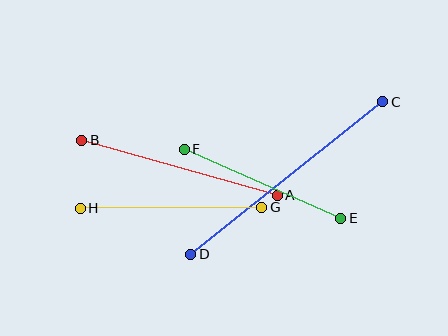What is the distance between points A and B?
The distance is approximately 203 pixels.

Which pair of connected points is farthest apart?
Points C and D are farthest apart.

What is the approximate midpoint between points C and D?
The midpoint is at approximately (287, 178) pixels.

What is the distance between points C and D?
The distance is approximately 245 pixels.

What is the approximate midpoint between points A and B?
The midpoint is at approximately (180, 168) pixels.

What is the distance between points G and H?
The distance is approximately 181 pixels.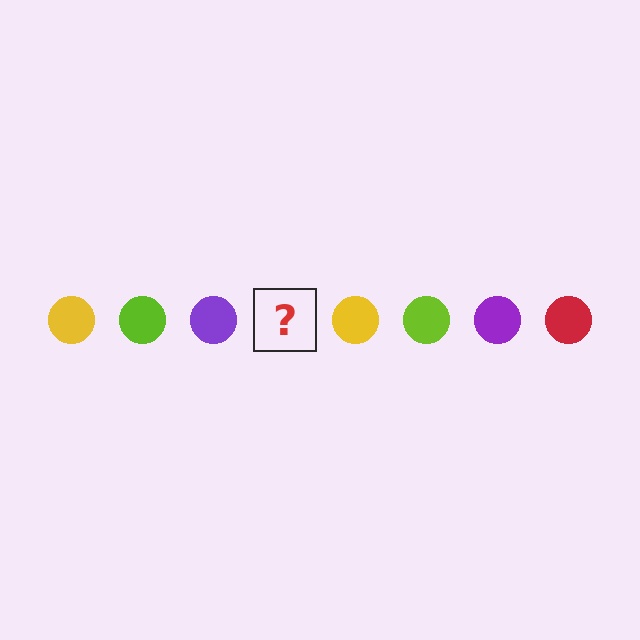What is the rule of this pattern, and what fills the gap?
The rule is that the pattern cycles through yellow, lime, purple, red circles. The gap should be filled with a red circle.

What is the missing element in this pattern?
The missing element is a red circle.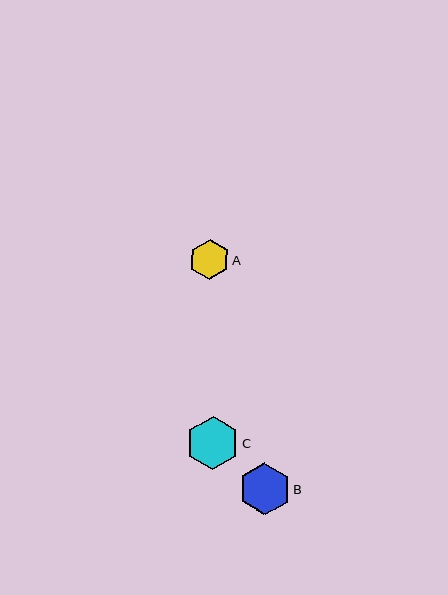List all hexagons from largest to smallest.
From largest to smallest: C, B, A.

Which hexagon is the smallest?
Hexagon A is the smallest with a size of approximately 40 pixels.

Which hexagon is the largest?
Hexagon C is the largest with a size of approximately 54 pixels.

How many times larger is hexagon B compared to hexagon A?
Hexagon B is approximately 1.3 times the size of hexagon A.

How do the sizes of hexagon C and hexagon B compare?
Hexagon C and hexagon B are approximately the same size.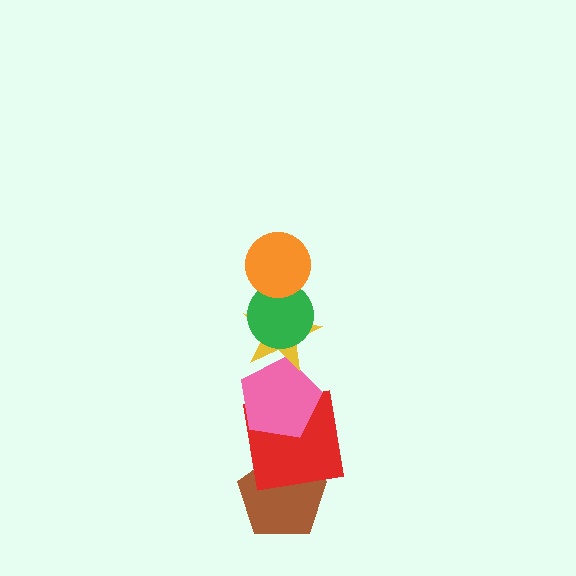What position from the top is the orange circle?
The orange circle is 1st from the top.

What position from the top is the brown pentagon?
The brown pentagon is 6th from the top.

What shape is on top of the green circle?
The orange circle is on top of the green circle.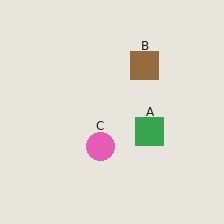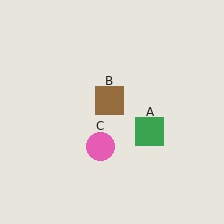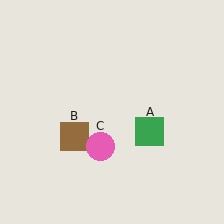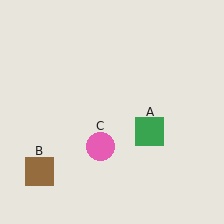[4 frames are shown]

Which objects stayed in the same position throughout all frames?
Green square (object A) and pink circle (object C) remained stationary.